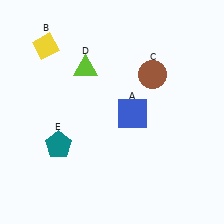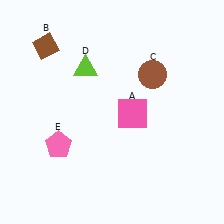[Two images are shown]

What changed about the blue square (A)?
In Image 1, A is blue. In Image 2, it changed to pink.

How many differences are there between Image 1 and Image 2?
There are 3 differences between the two images.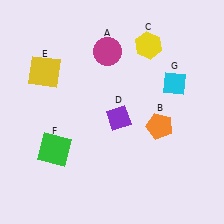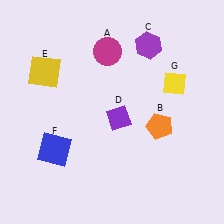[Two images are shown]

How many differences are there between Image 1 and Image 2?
There are 3 differences between the two images.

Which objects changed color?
C changed from yellow to purple. F changed from green to blue. G changed from cyan to yellow.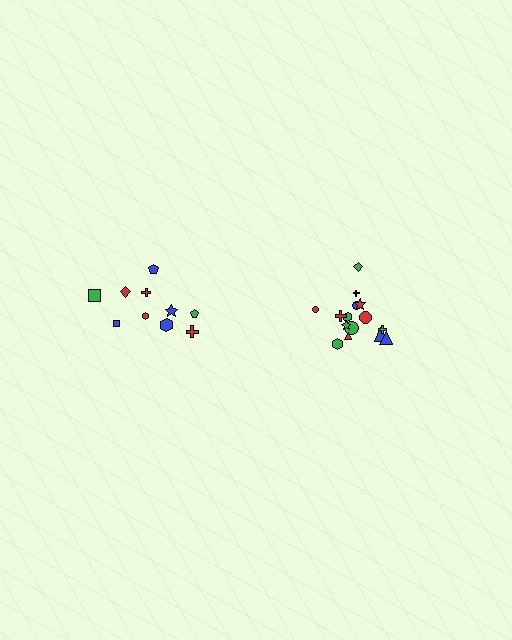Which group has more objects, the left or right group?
The right group.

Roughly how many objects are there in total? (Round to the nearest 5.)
Roughly 25 objects in total.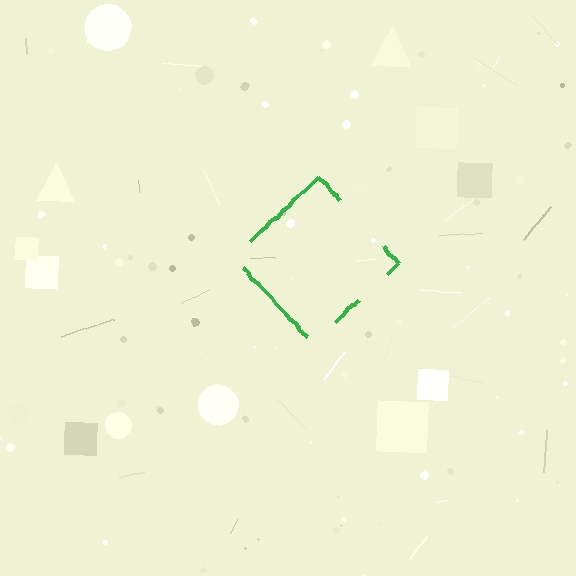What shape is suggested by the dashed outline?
The dashed outline suggests a diamond.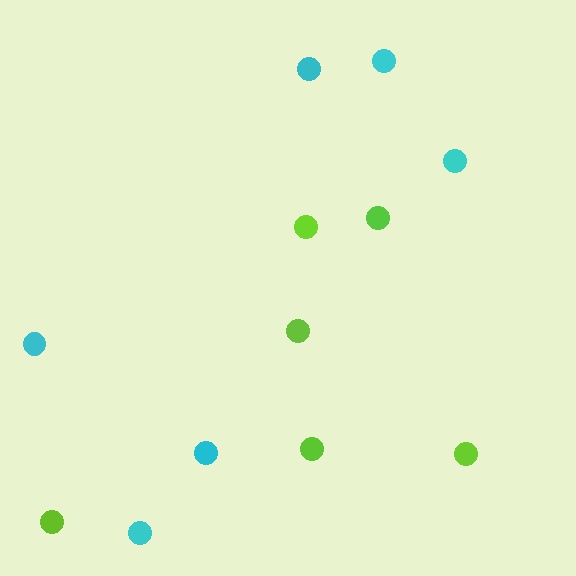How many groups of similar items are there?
There are 2 groups: one group of lime circles (6) and one group of cyan circles (6).